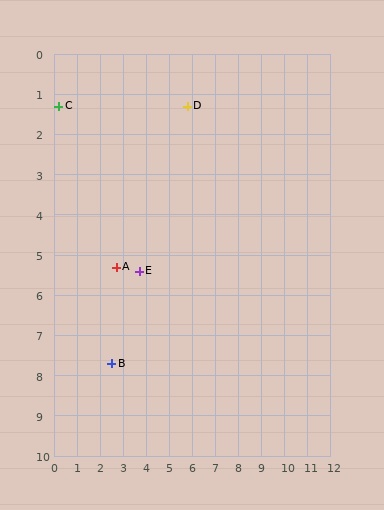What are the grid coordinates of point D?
Point D is at approximately (5.8, 1.3).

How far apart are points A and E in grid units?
Points A and E are about 1.0 grid units apart.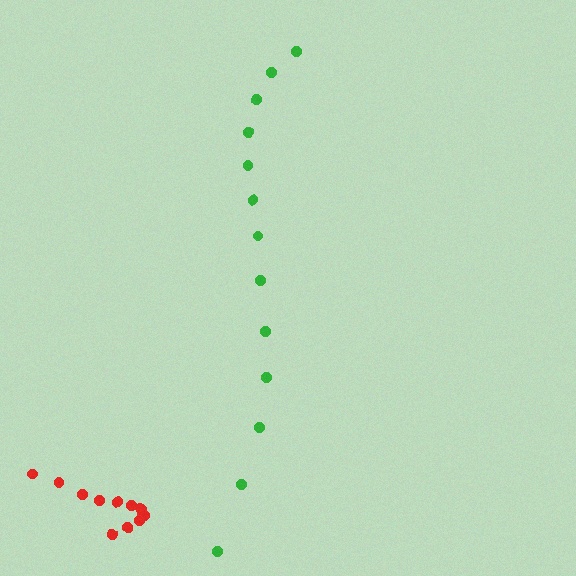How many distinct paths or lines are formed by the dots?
There are 2 distinct paths.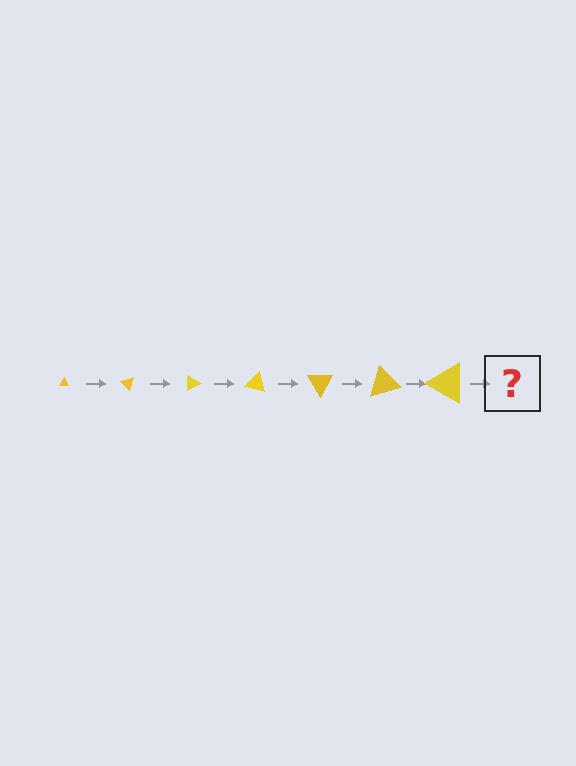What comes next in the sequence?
The next element should be a triangle, larger than the previous one and rotated 315 degrees from the start.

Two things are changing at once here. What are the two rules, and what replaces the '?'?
The two rules are that the triangle grows larger each step and it rotates 45 degrees each step. The '?' should be a triangle, larger than the previous one and rotated 315 degrees from the start.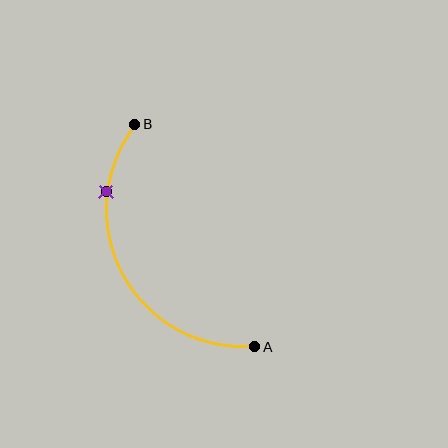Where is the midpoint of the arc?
The arc midpoint is the point on the curve farthest from the straight line joining A and B. It sits to the left of that line.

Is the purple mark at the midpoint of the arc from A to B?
No. The purple mark lies on the arc but is closer to endpoint B. The arc midpoint would be at the point on the curve equidistant along the arc from both A and B.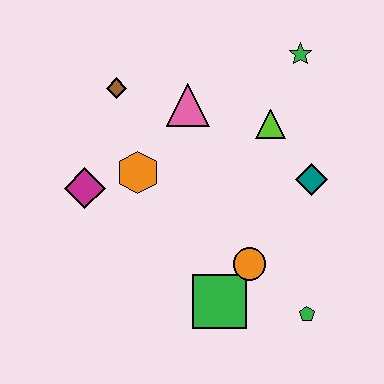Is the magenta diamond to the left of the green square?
Yes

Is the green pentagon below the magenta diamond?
Yes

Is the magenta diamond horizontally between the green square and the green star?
No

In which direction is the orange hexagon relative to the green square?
The orange hexagon is above the green square.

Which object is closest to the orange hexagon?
The magenta diamond is closest to the orange hexagon.